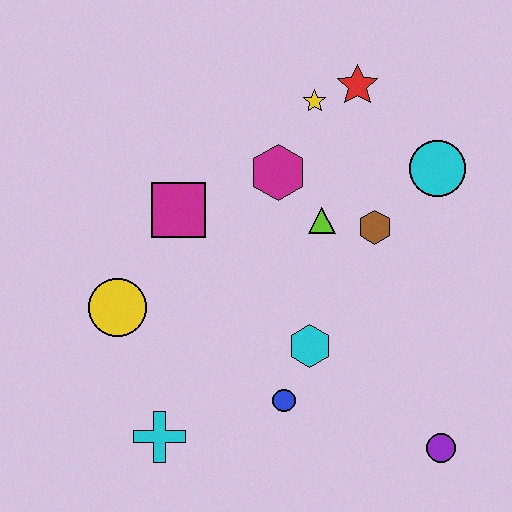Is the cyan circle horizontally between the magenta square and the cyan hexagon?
No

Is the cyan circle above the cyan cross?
Yes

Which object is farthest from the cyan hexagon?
The red star is farthest from the cyan hexagon.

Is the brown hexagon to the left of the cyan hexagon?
No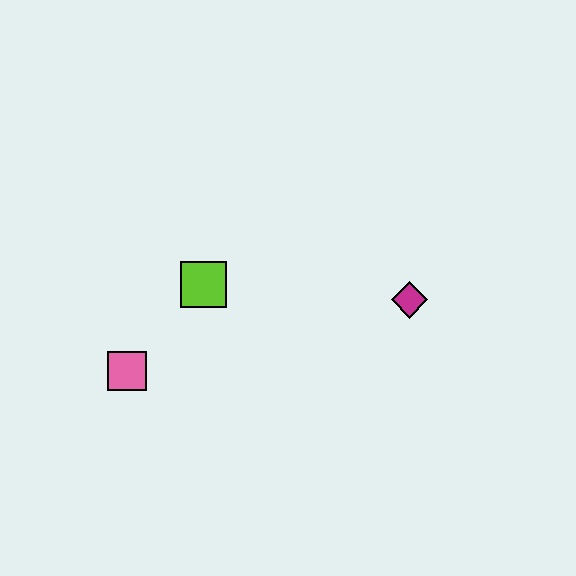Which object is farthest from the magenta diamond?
The pink square is farthest from the magenta diamond.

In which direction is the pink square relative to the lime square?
The pink square is below the lime square.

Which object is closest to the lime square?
The pink square is closest to the lime square.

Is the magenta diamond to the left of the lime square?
No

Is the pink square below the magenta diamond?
Yes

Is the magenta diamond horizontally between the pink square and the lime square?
No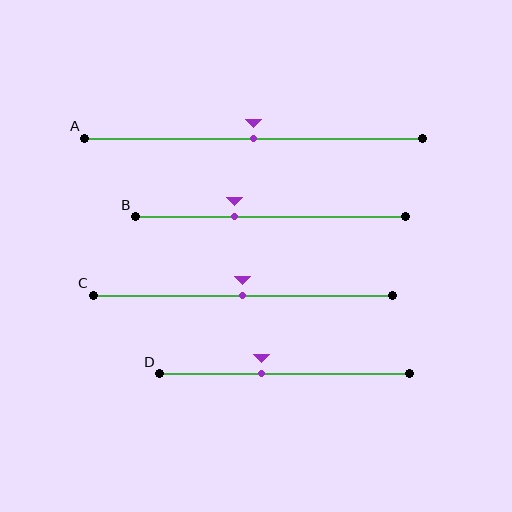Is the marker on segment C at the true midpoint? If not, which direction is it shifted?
Yes, the marker on segment C is at the true midpoint.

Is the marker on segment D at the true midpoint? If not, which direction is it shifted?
No, the marker on segment D is shifted to the left by about 9% of the segment length.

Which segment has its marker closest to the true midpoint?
Segment A has its marker closest to the true midpoint.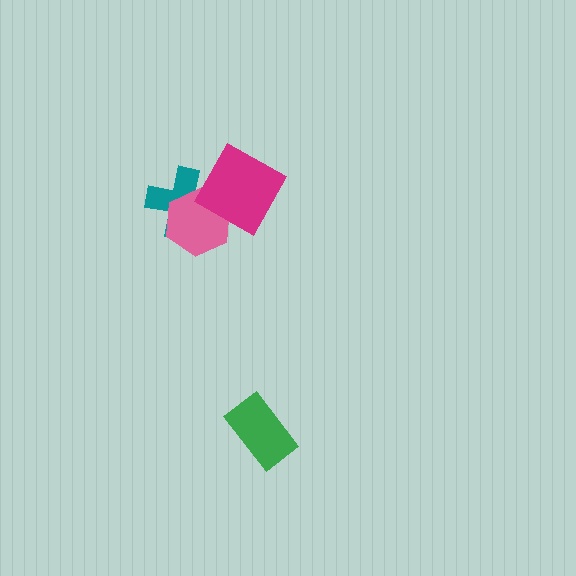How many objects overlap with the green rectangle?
0 objects overlap with the green rectangle.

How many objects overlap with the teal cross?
2 objects overlap with the teal cross.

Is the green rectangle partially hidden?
No, no other shape covers it.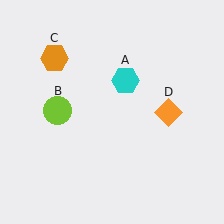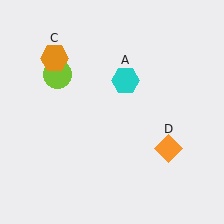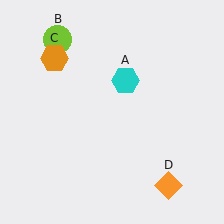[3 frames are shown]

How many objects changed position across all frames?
2 objects changed position: lime circle (object B), orange diamond (object D).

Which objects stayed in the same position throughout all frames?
Cyan hexagon (object A) and orange hexagon (object C) remained stationary.